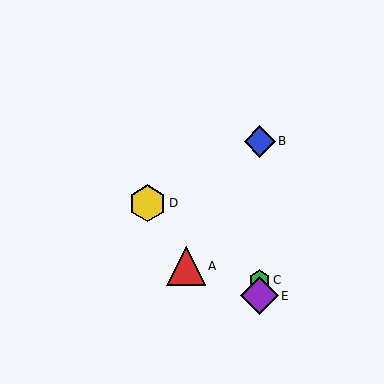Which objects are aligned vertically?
Objects B, C, E are aligned vertically.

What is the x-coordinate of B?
Object B is at x≈260.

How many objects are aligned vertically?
3 objects (B, C, E) are aligned vertically.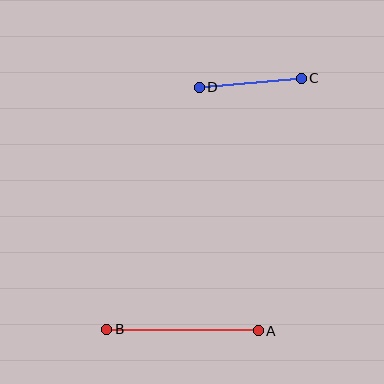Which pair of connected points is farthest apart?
Points A and B are farthest apart.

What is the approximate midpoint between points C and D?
The midpoint is at approximately (250, 83) pixels.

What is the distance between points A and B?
The distance is approximately 152 pixels.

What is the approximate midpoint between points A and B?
The midpoint is at approximately (183, 330) pixels.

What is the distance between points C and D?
The distance is approximately 102 pixels.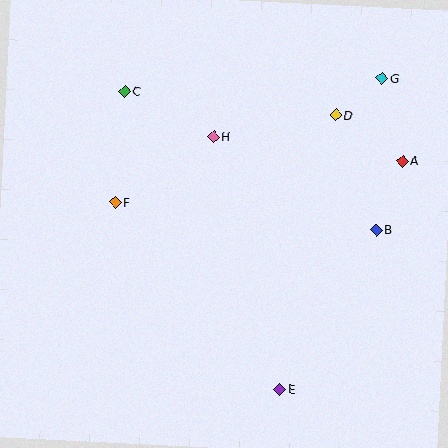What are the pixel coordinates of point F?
Point F is at (115, 202).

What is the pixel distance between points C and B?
The distance between C and B is 287 pixels.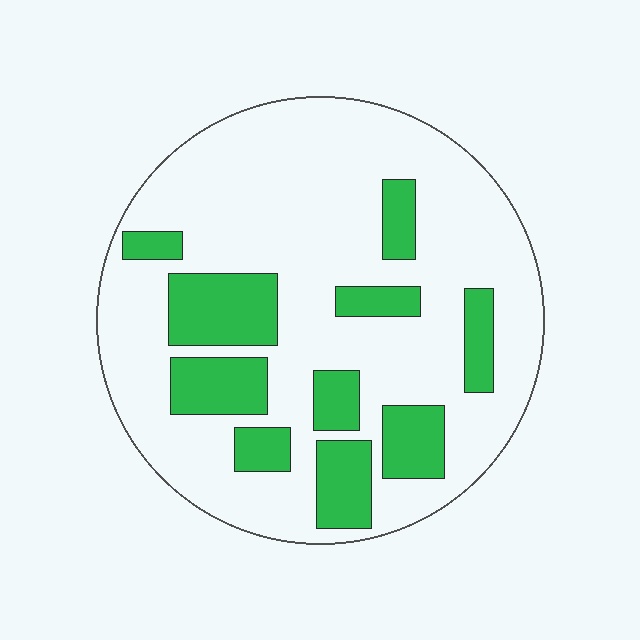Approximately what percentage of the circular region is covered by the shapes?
Approximately 25%.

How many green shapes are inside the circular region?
10.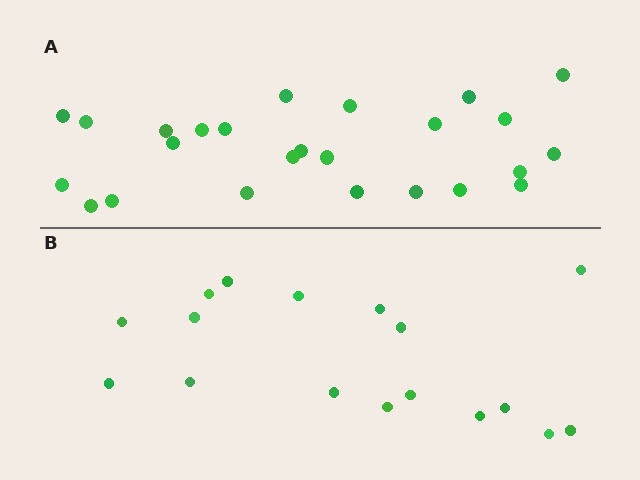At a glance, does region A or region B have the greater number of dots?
Region A (the top region) has more dots.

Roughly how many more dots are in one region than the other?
Region A has roughly 8 or so more dots than region B.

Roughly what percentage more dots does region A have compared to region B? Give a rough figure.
About 45% more.